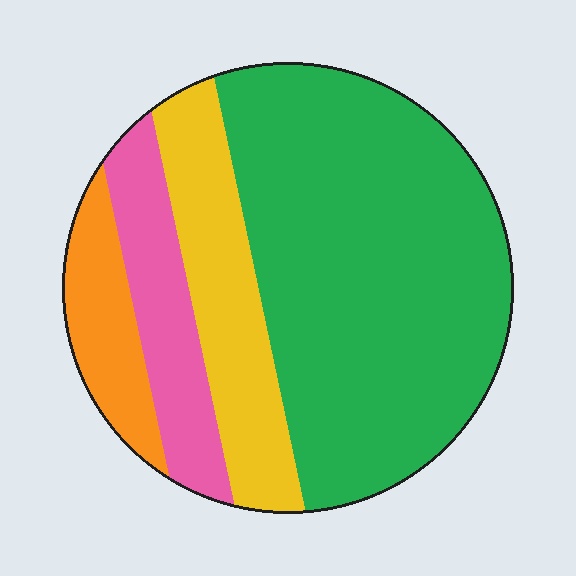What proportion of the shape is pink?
Pink covers 13% of the shape.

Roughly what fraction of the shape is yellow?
Yellow takes up about one fifth (1/5) of the shape.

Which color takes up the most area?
Green, at roughly 60%.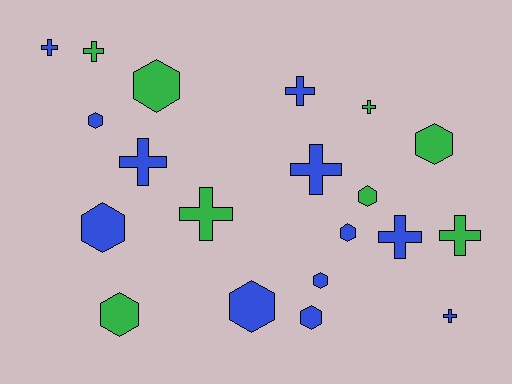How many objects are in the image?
There are 20 objects.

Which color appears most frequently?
Blue, with 12 objects.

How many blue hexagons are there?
There are 6 blue hexagons.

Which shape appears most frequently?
Hexagon, with 10 objects.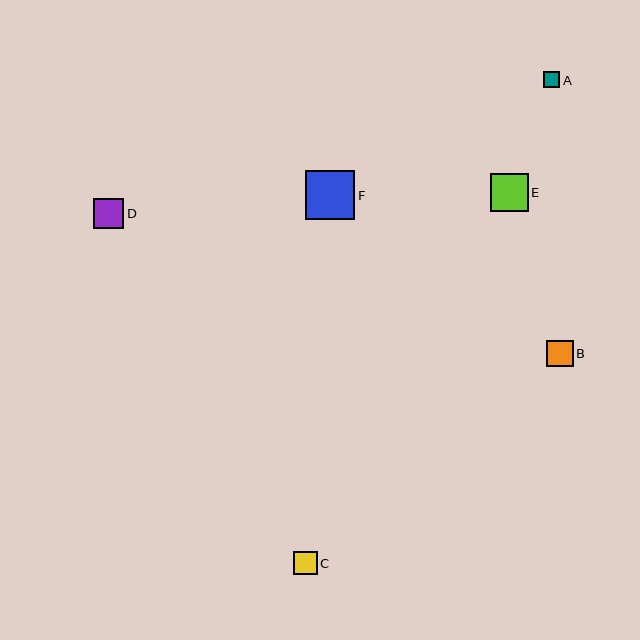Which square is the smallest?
Square A is the smallest with a size of approximately 17 pixels.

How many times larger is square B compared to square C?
Square B is approximately 1.1 times the size of square C.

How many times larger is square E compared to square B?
Square E is approximately 1.4 times the size of square B.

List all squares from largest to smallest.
From largest to smallest: F, E, D, B, C, A.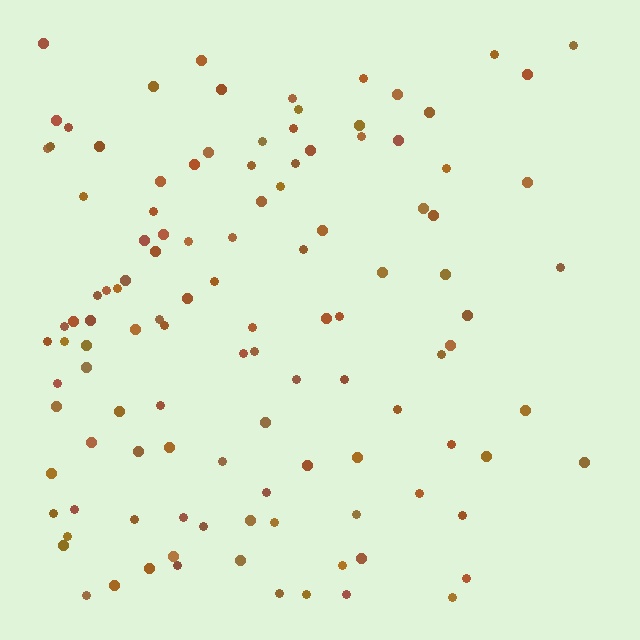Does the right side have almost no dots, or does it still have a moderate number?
Still a moderate number, just noticeably fewer than the left.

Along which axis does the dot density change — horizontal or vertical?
Horizontal.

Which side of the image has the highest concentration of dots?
The left.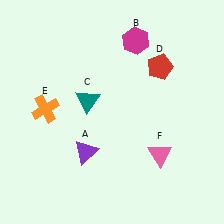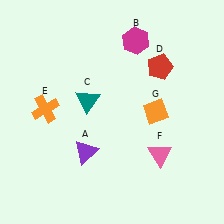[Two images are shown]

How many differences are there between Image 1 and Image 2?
There is 1 difference between the two images.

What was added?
An orange diamond (G) was added in Image 2.